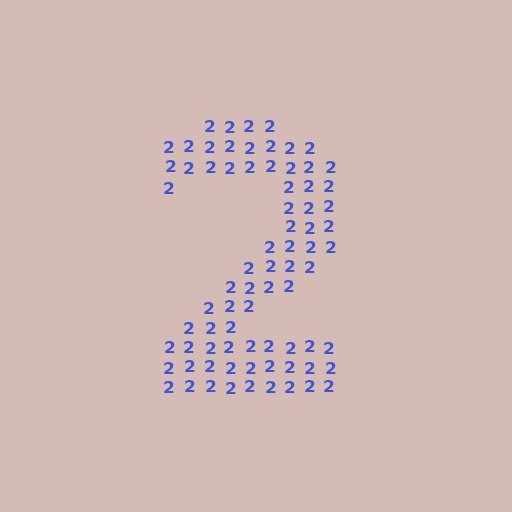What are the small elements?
The small elements are digit 2's.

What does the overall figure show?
The overall figure shows the digit 2.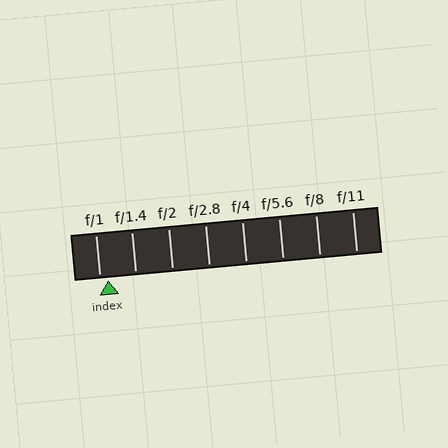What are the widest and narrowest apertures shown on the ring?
The widest aperture shown is f/1 and the narrowest is f/11.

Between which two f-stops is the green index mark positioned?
The index mark is between f/1 and f/1.4.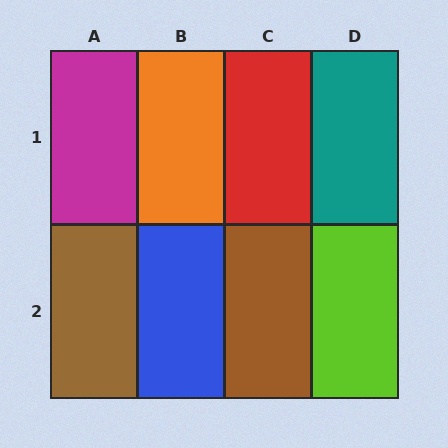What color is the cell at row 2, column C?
Brown.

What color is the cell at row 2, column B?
Blue.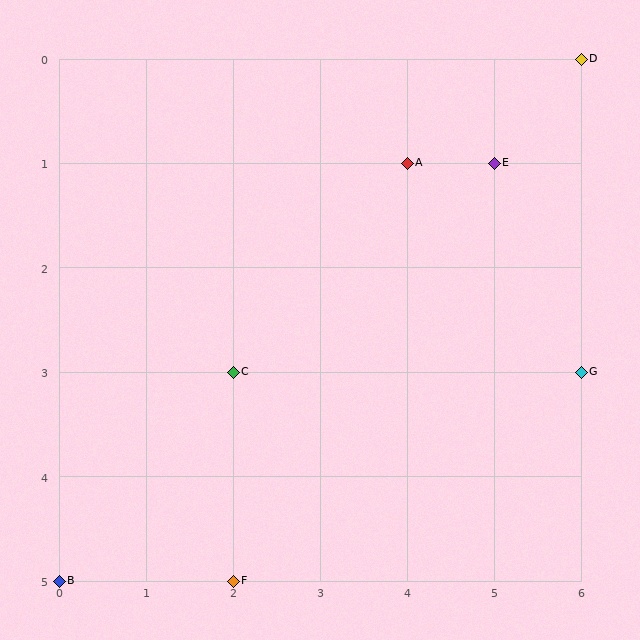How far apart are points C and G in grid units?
Points C and G are 4 columns apart.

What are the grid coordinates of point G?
Point G is at grid coordinates (6, 3).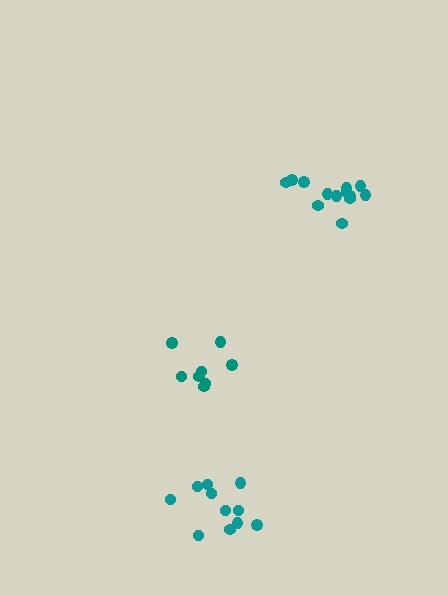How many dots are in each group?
Group 1: 8 dots, Group 2: 11 dots, Group 3: 13 dots (32 total).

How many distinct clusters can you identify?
There are 3 distinct clusters.